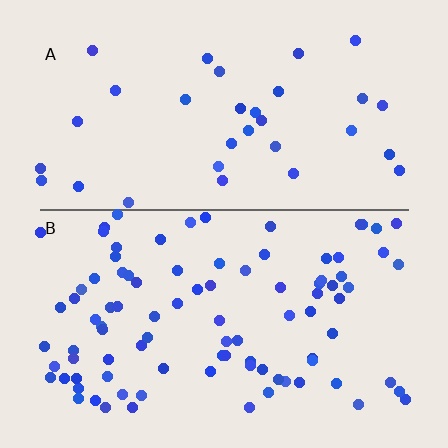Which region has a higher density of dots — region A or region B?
B (the bottom).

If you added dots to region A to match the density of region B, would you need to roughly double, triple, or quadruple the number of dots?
Approximately triple.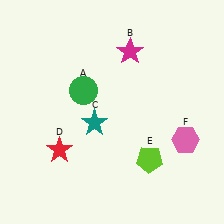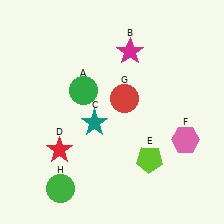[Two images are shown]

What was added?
A red circle (G), a green circle (H) were added in Image 2.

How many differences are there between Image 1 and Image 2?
There are 2 differences between the two images.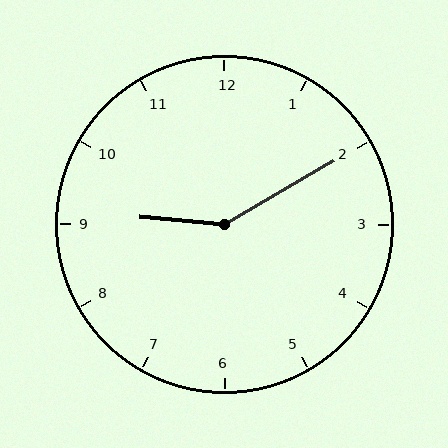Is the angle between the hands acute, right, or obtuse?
It is obtuse.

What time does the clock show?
9:10.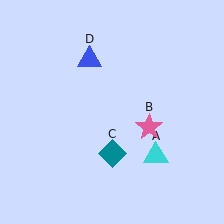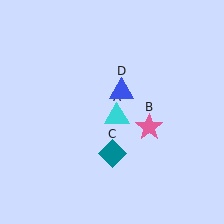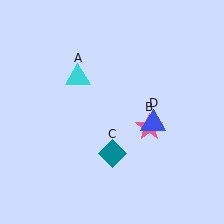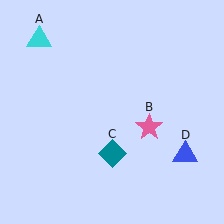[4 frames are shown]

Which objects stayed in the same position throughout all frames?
Pink star (object B) and teal diamond (object C) remained stationary.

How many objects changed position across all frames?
2 objects changed position: cyan triangle (object A), blue triangle (object D).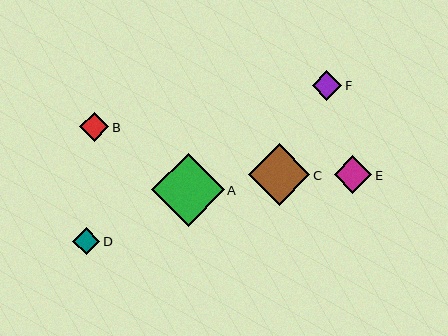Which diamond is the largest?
Diamond A is the largest with a size of approximately 72 pixels.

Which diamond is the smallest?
Diamond D is the smallest with a size of approximately 28 pixels.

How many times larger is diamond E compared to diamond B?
Diamond E is approximately 1.3 times the size of diamond B.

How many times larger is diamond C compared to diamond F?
Diamond C is approximately 2.1 times the size of diamond F.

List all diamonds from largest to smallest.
From largest to smallest: A, C, E, F, B, D.